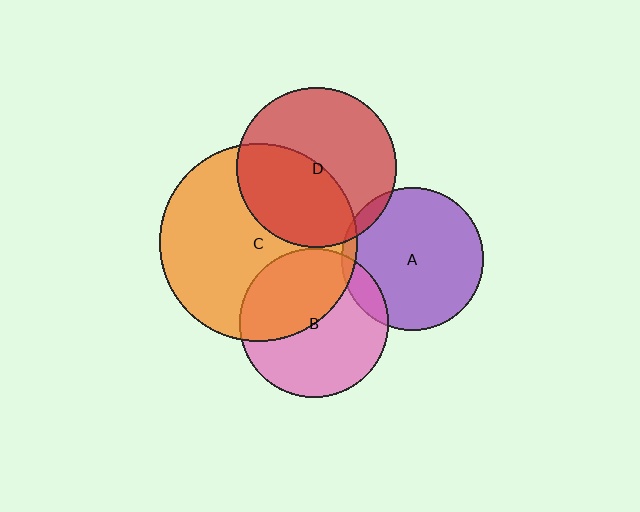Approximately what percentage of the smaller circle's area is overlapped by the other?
Approximately 5%.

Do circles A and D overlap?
Yes.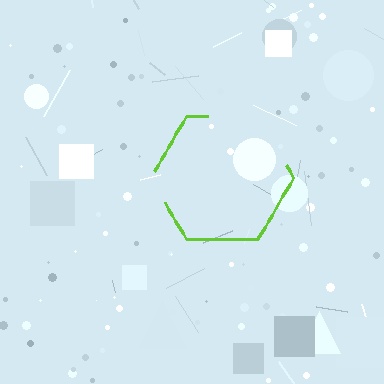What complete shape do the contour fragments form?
The contour fragments form a hexagon.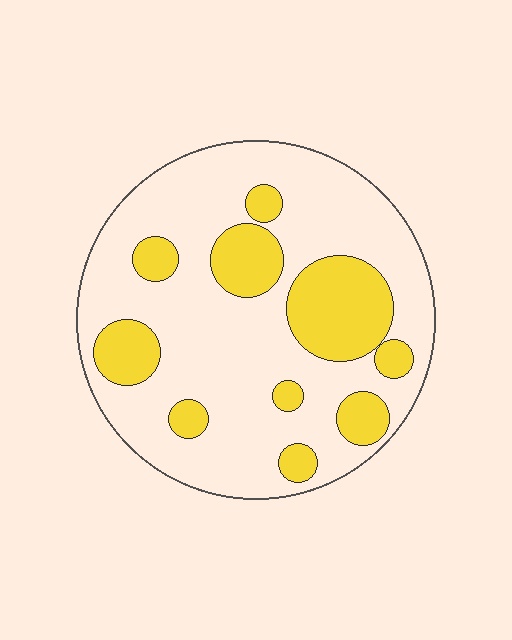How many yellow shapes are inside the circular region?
10.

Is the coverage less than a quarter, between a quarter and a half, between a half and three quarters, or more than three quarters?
Between a quarter and a half.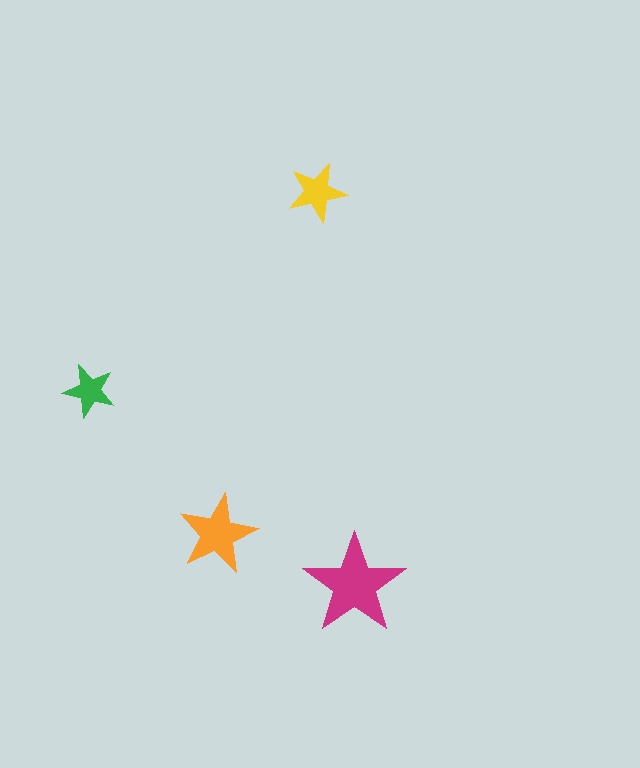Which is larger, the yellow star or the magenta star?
The magenta one.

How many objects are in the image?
There are 4 objects in the image.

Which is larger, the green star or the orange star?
The orange one.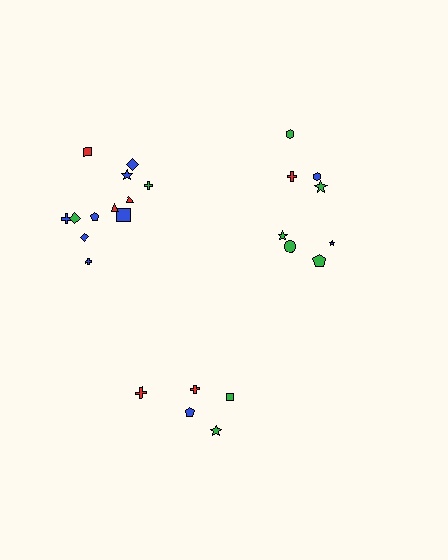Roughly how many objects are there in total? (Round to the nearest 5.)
Roughly 25 objects in total.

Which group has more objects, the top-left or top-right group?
The top-left group.